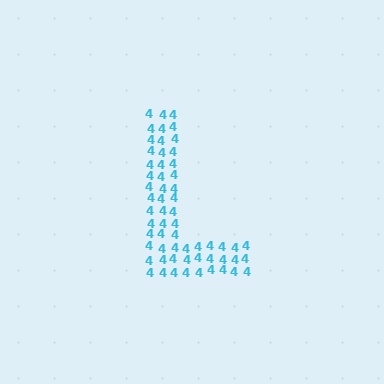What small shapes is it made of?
It is made of small digit 4's.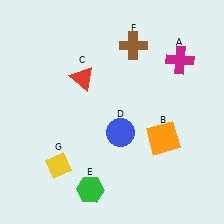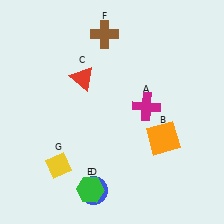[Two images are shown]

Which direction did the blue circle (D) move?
The blue circle (D) moved down.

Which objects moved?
The objects that moved are: the magenta cross (A), the blue circle (D), the brown cross (F).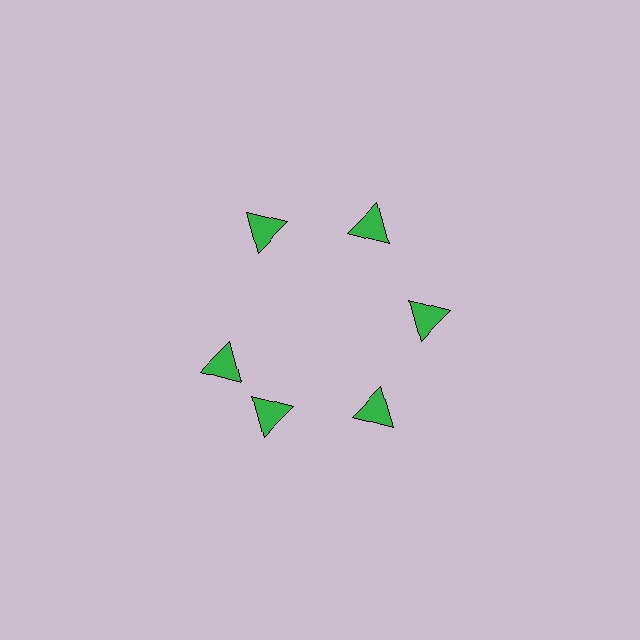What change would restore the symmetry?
The symmetry would be restored by rotating it back into even spacing with its neighbors so that all 6 triangles sit at equal angles and equal distance from the center.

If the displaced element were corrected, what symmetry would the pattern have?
It would have 6-fold rotational symmetry — the pattern would map onto itself every 60 degrees.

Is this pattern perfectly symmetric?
No. The 6 green triangles are arranged in a ring, but one element near the 9 o'clock position is rotated out of alignment along the ring, breaking the 6-fold rotational symmetry.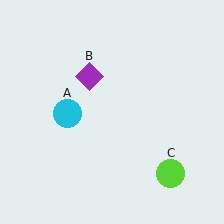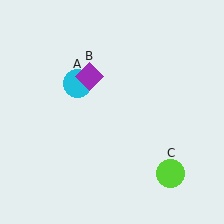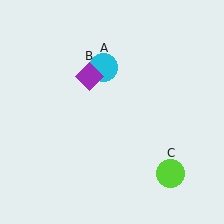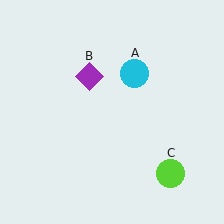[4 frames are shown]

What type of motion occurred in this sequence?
The cyan circle (object A) rotated clockwise around the center of the scene.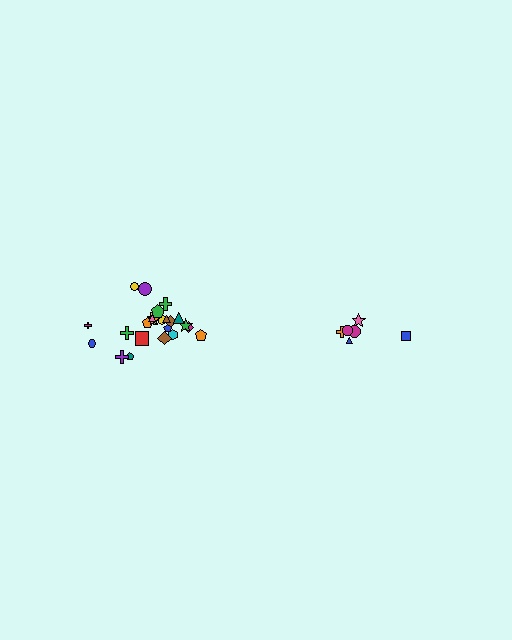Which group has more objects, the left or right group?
The left group.